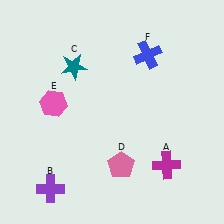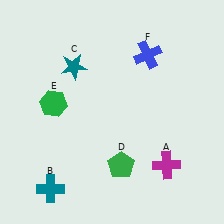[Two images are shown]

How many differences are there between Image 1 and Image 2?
There are 3 differences between the two images.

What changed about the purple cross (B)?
In Image 1, B is purple. In Image 2, it changed to teal.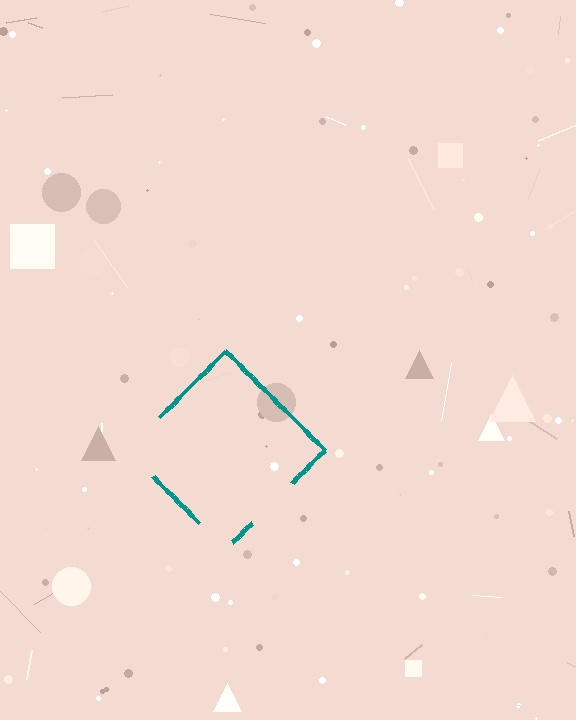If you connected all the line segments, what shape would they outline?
They would outline a diamond.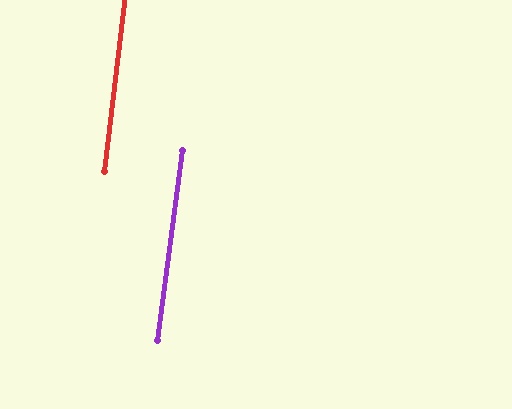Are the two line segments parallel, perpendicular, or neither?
Parallel — their directions differ by only 0.5°.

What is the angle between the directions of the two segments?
Approximately 0 degrees.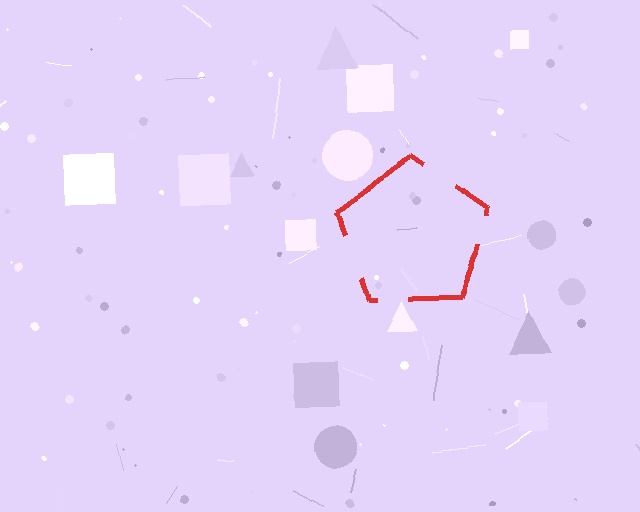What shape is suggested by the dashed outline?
The dashed outline suggests a pentagon.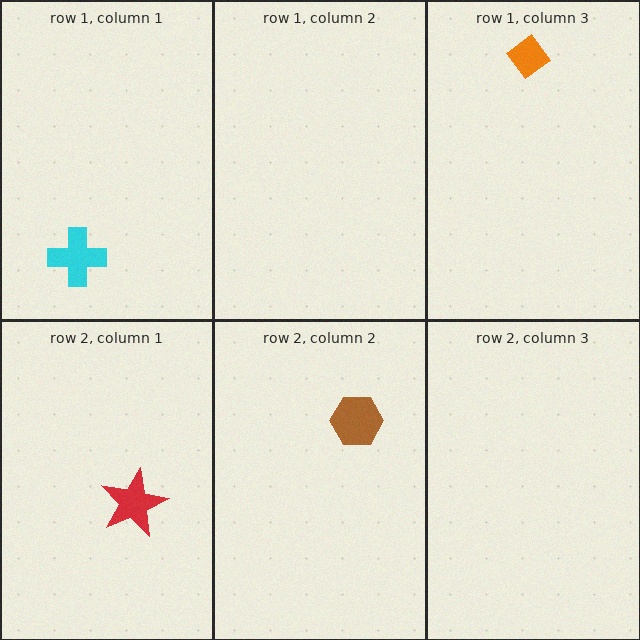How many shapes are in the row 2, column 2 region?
1.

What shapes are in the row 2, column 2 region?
The brown hexagon.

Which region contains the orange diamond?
The row 1, column 3 region.